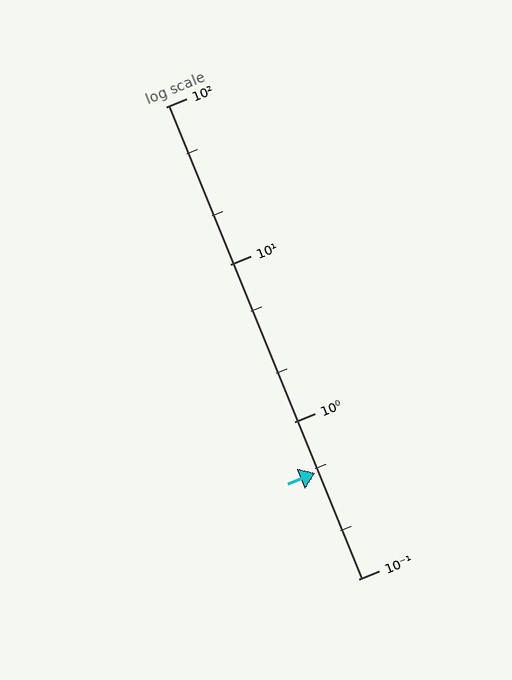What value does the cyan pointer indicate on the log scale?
The pointer indicates approximately 0.47.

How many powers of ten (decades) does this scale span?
The scale spans 3 decades, from 0.1 to 100.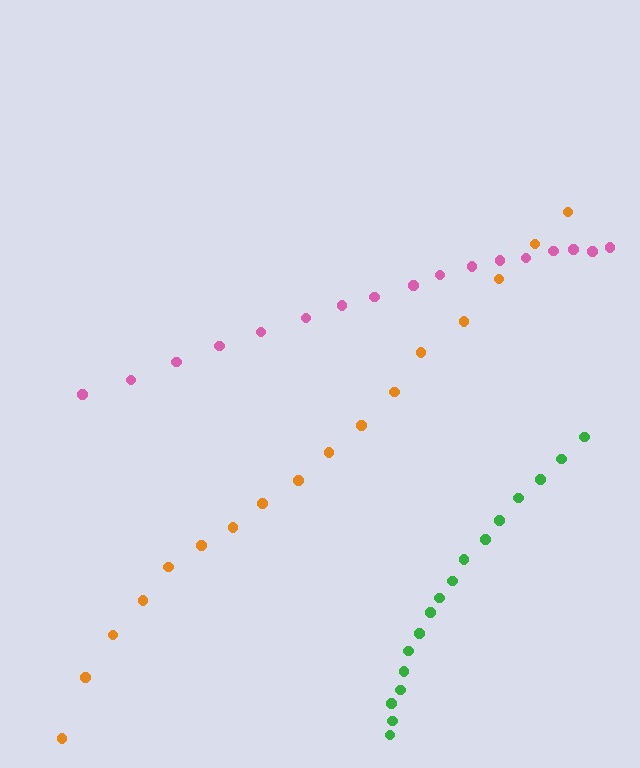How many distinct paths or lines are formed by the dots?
There are 3 distinct paths.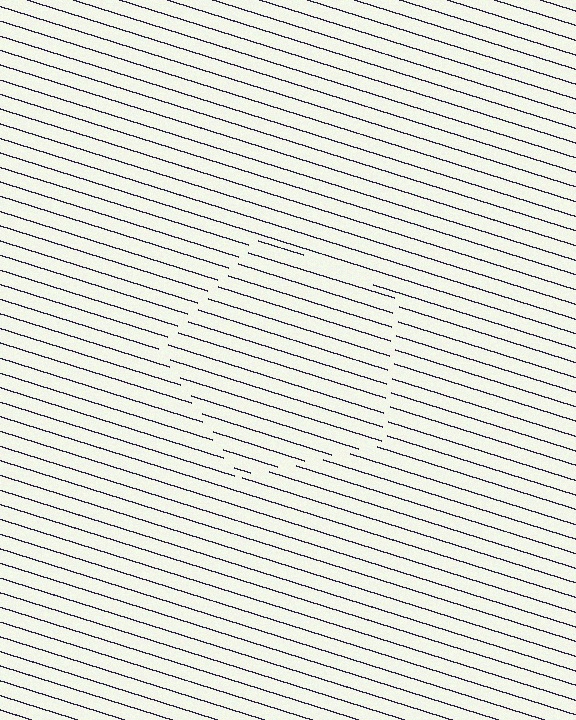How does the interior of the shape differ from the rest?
The interior of the shape contains the same grating, shifted by half a period — the contour is defined by the phase discontinuity where line-ends from the inner and outer gratings abut.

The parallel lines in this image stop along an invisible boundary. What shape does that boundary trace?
An illusory pentagon. The interior of the shape contains the same grating, shifted by half a period — the contour is defined by the phase discontinuity where line-ends from the inner and outer gratings abut.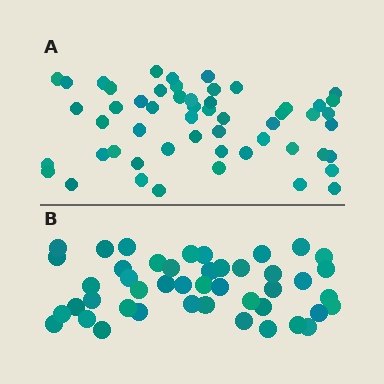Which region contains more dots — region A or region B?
Region A (the top region) has more dots.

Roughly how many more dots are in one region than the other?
Region A has roughly 8 or so more dots than region B.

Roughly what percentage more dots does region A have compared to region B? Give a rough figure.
About 20% more.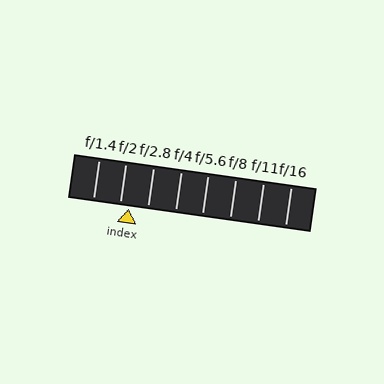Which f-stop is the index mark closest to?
The index mark is closest to f/2.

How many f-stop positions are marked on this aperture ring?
There are 8 f-stop positions marked.